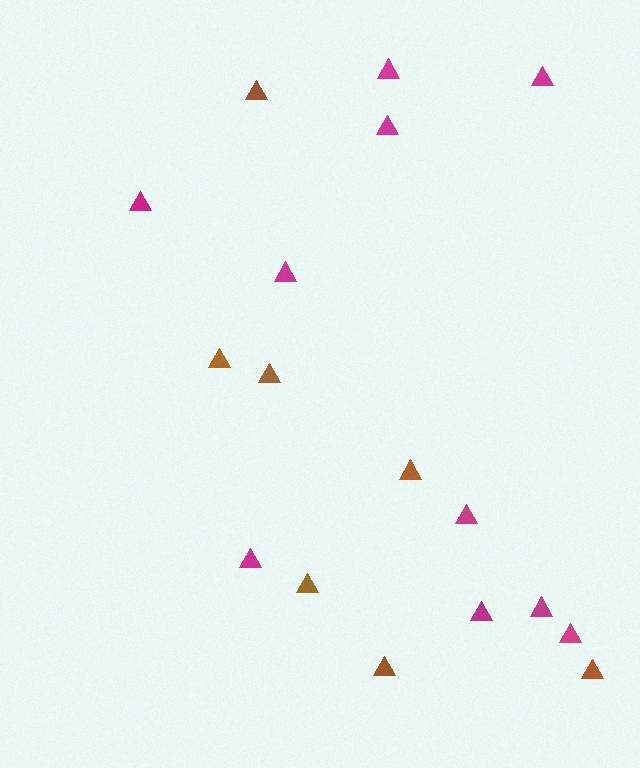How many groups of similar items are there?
There are 2 groups: one group of magenta triangles (10) and one group of brown triangles (7).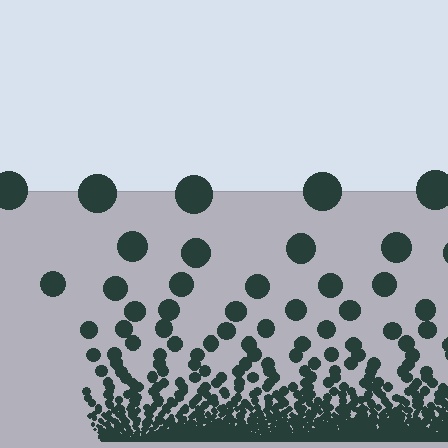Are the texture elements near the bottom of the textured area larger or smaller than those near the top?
Smaller. The gradient is inverted — elements near the bottom are smaller and denser.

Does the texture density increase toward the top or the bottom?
Density increases toward the bottom.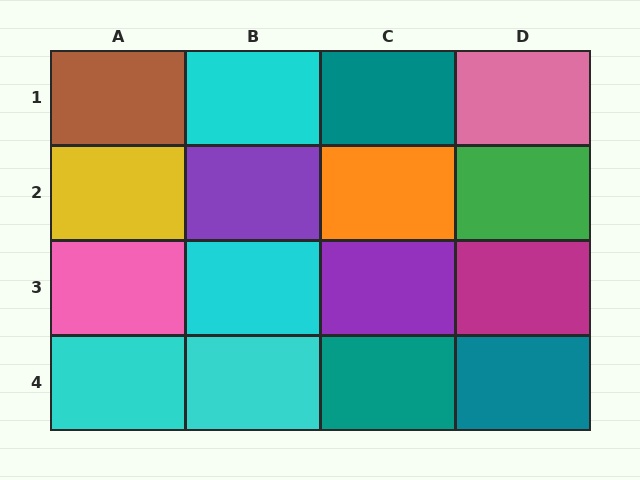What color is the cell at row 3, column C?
Purple.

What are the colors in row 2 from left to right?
Yellow, purple, orange, green.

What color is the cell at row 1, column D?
Pink.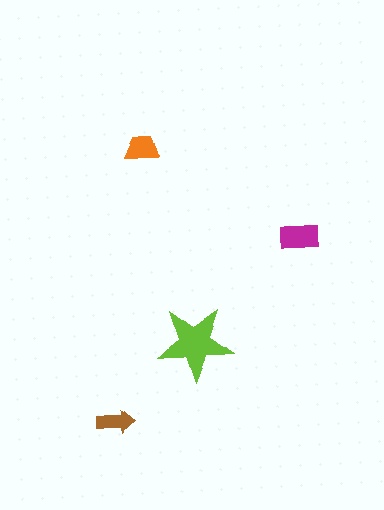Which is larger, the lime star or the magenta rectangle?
The lime star.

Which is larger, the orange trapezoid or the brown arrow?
The orange trapezoid.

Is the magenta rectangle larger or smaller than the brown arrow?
Larger.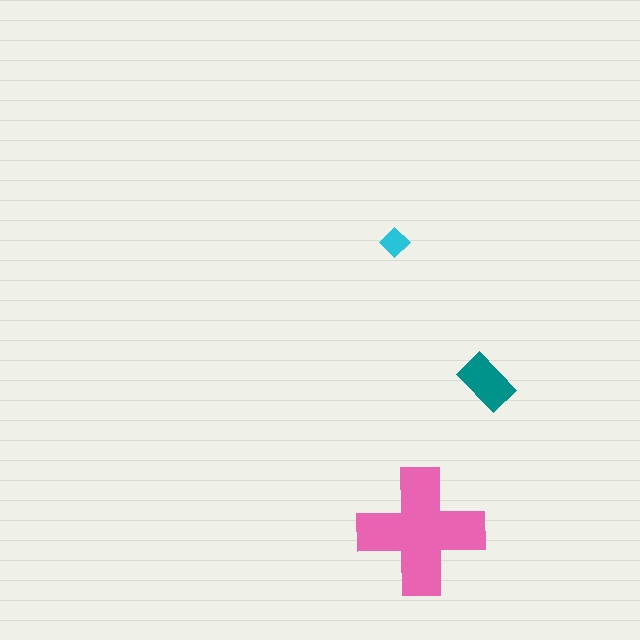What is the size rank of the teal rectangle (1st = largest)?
2nd.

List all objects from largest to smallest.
The pink cross, the teal rectangle, the cyan diamond.